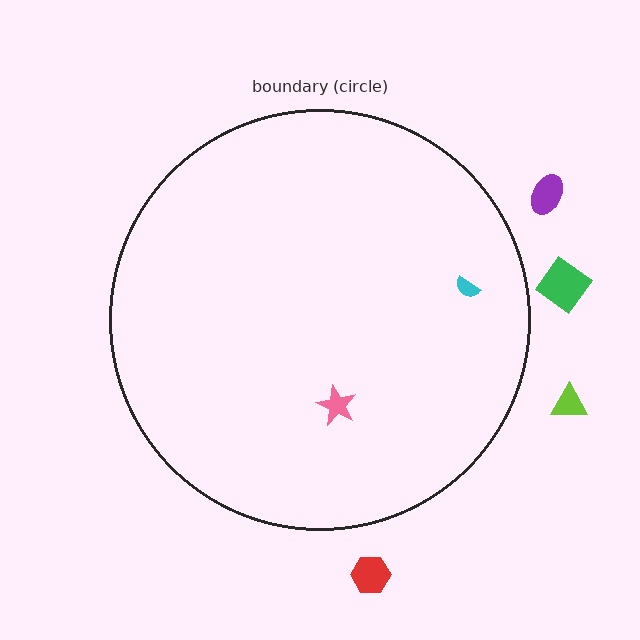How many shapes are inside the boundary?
2 inside, 4 outside.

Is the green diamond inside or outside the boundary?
Outside.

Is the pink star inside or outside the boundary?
Inside.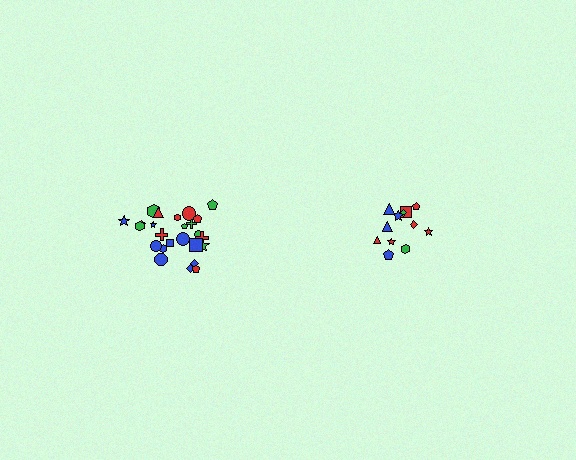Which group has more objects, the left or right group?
The left group.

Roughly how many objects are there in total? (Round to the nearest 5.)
Roughly 35 objects in total.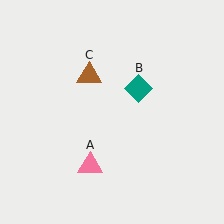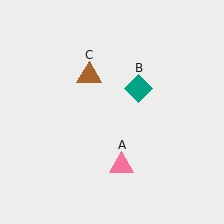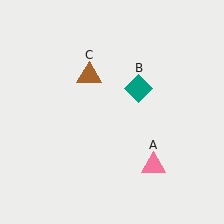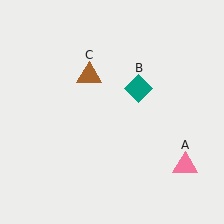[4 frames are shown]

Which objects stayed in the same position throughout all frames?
Teal diamond (object B) and brown triangle (object C) remained stationary.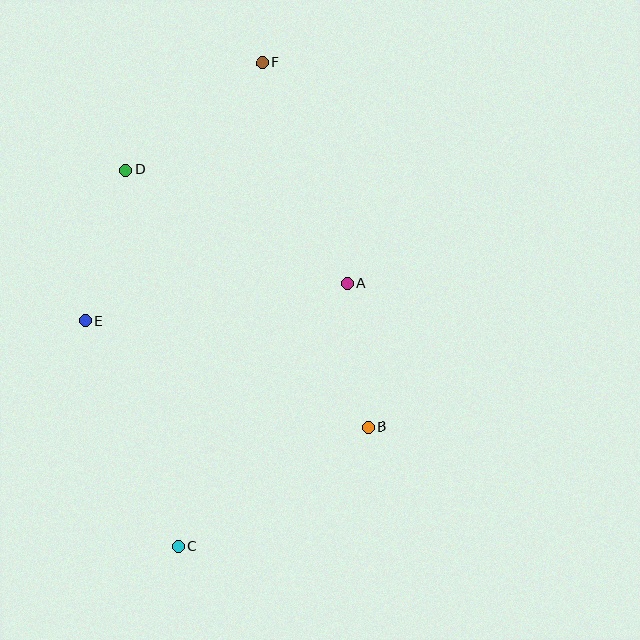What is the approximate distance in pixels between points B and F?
The distance between B and F is approximately 379 pixels.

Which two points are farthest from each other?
Points C and F are farthest from each other.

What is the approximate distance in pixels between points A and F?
The distance between A and F is approximately 236 pixels.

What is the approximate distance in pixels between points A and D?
The distance between A and D is approximately 249 pixels.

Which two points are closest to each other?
Points A and B are closest to each other.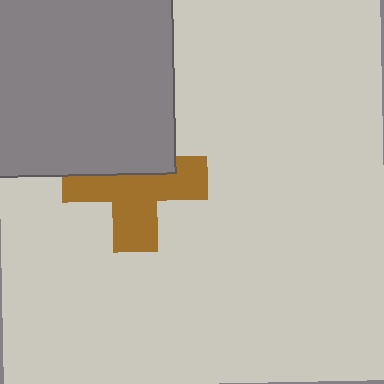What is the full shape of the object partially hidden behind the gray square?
The partially hidden object is a brown cross.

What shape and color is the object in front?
The object in front is a gray square.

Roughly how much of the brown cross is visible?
About half of it is visible (roughly 61%).